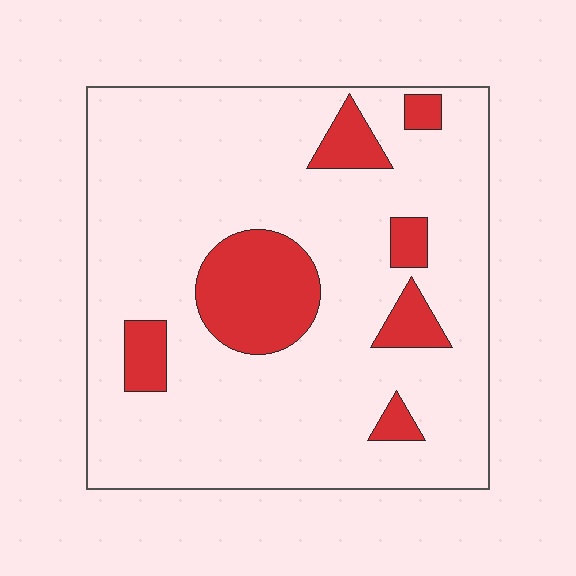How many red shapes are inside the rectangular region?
7.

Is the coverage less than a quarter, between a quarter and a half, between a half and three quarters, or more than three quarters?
Less than a quarter.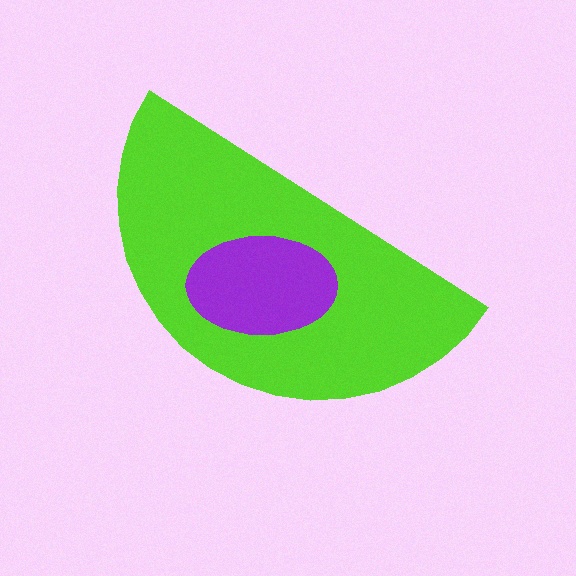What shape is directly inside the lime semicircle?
The purple ellipse.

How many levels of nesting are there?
2.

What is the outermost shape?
The lime semicircle.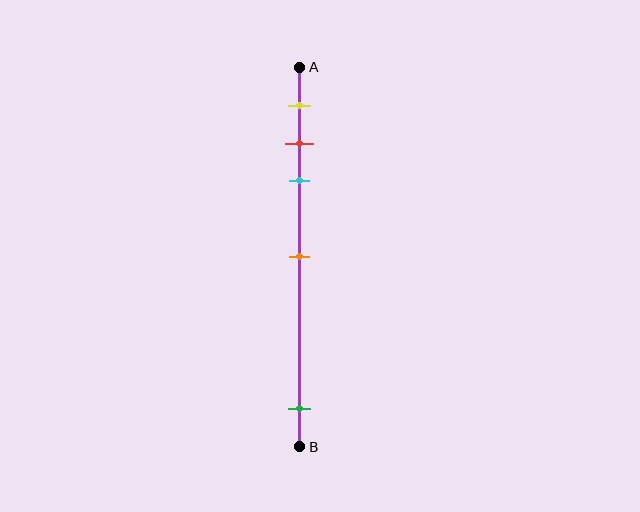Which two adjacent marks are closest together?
The red and cyan marks are the closest adjacent pair.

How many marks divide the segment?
There are 5 marks dividing the segment.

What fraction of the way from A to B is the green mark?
The green mark is approximately 90% (0.9) of the way from A to B.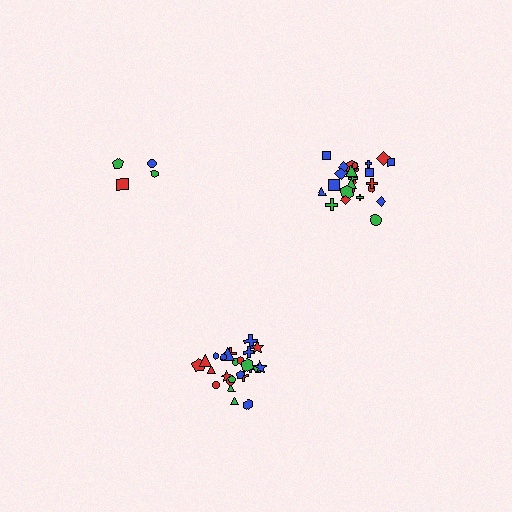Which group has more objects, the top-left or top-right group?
The top-right group.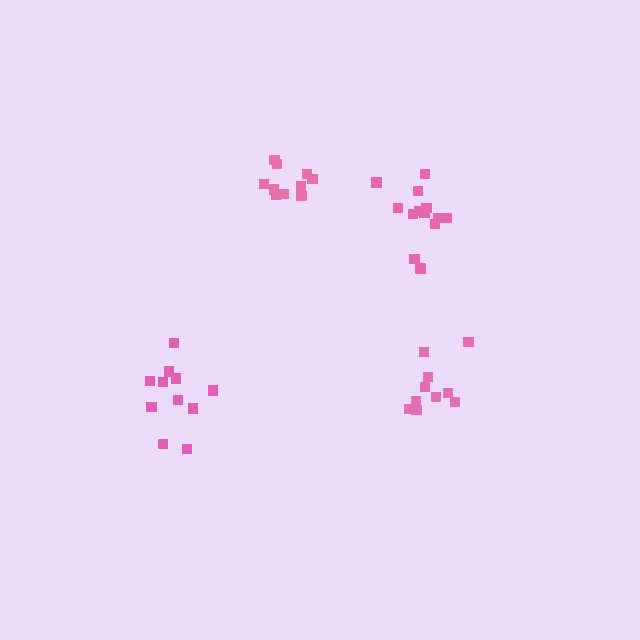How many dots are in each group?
Group 1: 13 dots, Group 2: 10 dots, Group 3: 11 dots, Group 4: 10 dots (44 total).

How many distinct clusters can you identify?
There are 4 distinct clusters.